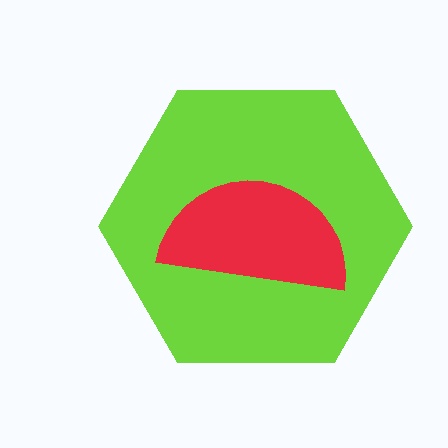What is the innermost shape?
The red semicircle.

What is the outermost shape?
The lime hexagon.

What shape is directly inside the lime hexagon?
The red semicircle.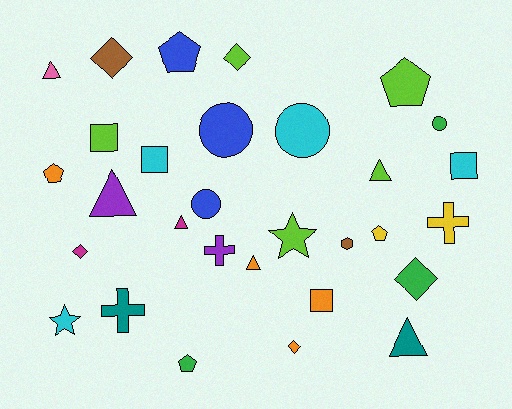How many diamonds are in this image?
There are 5 diamonds.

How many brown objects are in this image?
There are 2 brown objects.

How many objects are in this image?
There are 30 objects.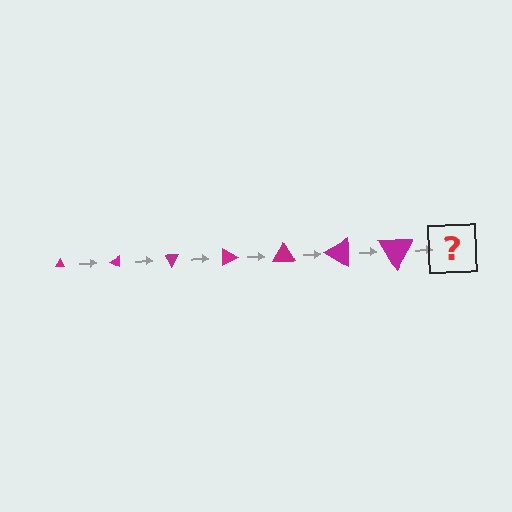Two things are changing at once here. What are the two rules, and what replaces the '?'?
The two rules are that the triangle grows larger each step and it rotates 30 degrees each step. The '?' should be a triangle, larger than the previous one and rotated 210 degrees from the start.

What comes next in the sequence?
The next element should be a triangle, larger than the previous one and rotated 210 degrees from the start.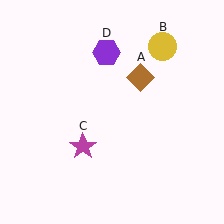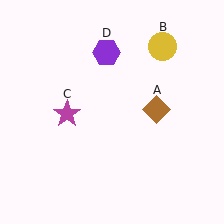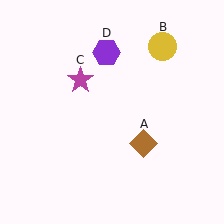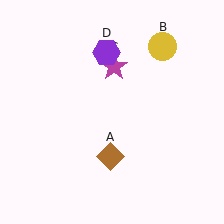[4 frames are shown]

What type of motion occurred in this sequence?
The brown diamond (object A), magenta star (object C) rotated clockwise around the center of the scene.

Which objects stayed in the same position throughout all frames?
Yellow circle (object B) and purple hexagon (object D) remained stationary.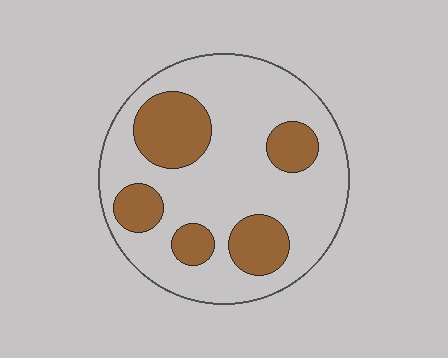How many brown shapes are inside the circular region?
5.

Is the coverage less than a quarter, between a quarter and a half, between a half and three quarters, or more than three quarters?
Between a quarter and a half.